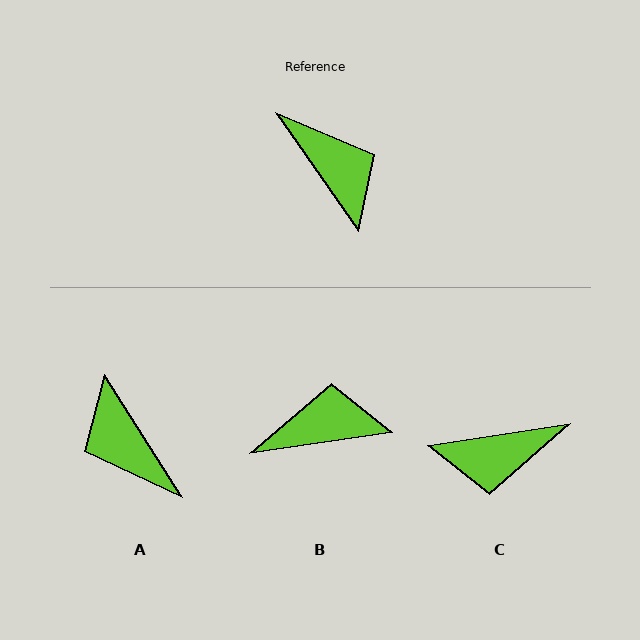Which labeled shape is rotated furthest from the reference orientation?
A, about 178 degrees away.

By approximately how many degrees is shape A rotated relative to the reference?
Approximately 178 degrees counter-clockwise.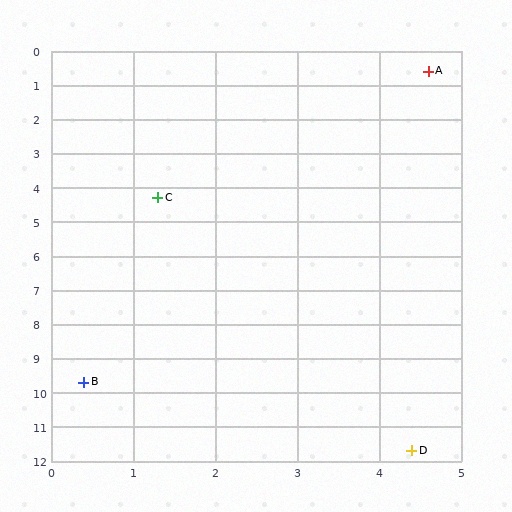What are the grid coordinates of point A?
Point A is at approximately (4.6, 0.6).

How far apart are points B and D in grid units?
Points B and D are about 4.5 grid units apart.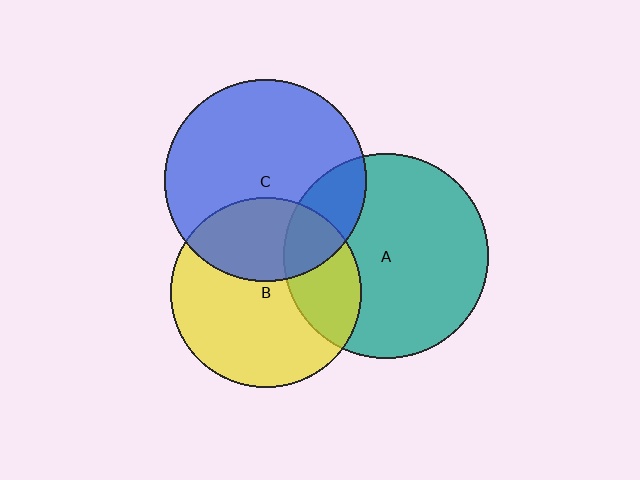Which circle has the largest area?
Circle A (teal).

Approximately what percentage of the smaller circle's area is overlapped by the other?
Approximately 25%.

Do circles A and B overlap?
Yes.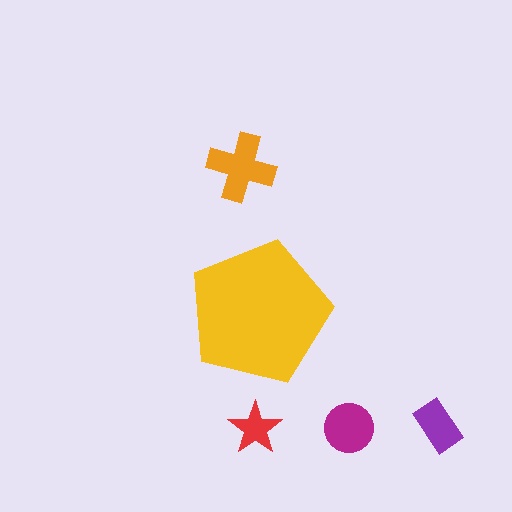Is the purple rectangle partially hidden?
No, the purple rectangle is fully visible.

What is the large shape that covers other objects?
A yellow pentagon.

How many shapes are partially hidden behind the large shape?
0 shapes are partially hidden.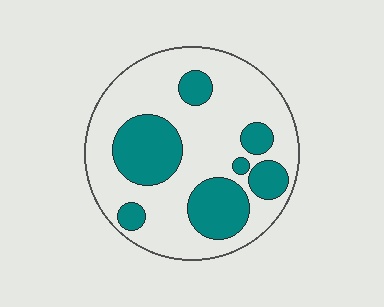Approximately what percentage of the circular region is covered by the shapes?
Approximately 30%.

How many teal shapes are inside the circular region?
7.